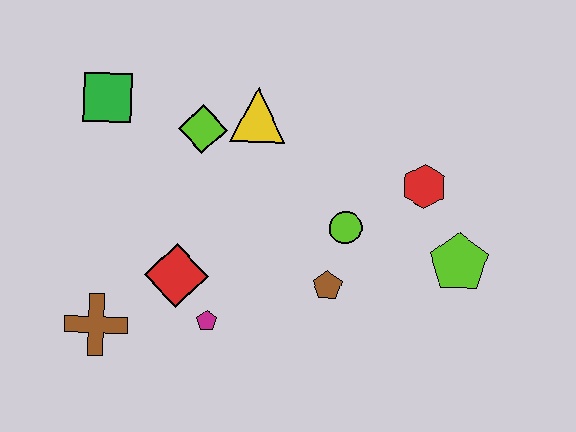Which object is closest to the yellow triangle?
The lime diamond is closest to the yellow triangle.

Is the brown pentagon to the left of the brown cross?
No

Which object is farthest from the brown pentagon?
The green square is farthest from the brown pentagon.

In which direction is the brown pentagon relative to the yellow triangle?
The brown pentagon is below the yellow triangle.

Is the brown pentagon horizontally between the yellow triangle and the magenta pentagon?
No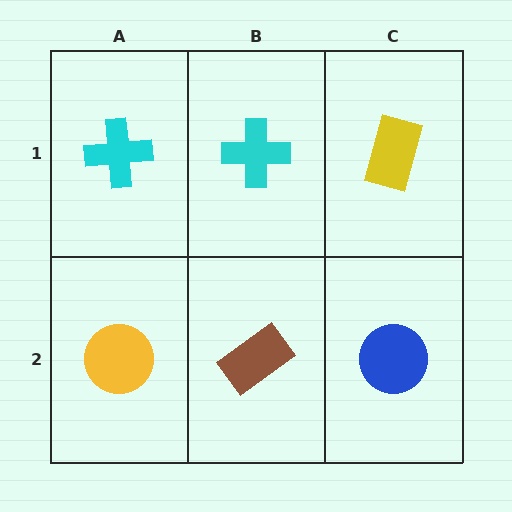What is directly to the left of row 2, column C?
A brown rectangle.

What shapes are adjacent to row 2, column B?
A cyan cross (row 1, column B), a yellow circle (row 2, column A), a blue circle (row 2, column C).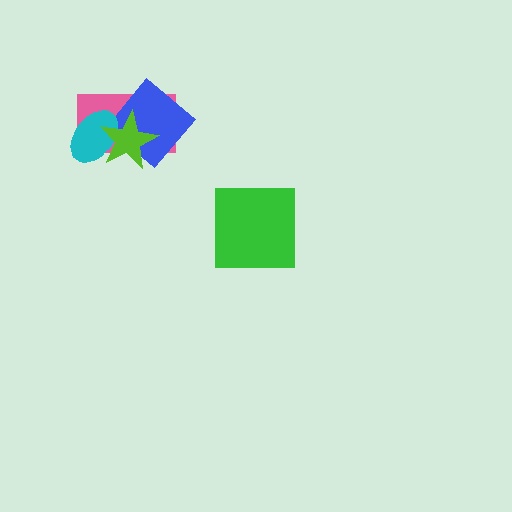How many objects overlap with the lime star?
3 objects overlap with the lime star.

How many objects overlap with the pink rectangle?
3 objects overlap with the pink rectangle.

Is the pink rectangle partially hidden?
Yes, it is partially covered by another shape.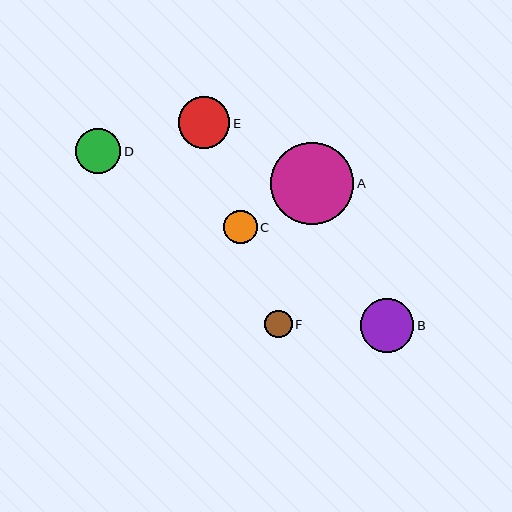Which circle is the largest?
Circle A is the largest with a size of approximately 83 pixels.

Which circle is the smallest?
Circle F is the smallest with a size of approximately 28 pixels.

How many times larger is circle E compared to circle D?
Circle E is approximately 1.1 times the size of circle D.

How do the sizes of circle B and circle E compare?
Circle B and circle E are approximately the same size.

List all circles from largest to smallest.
From largest to smallest: A, B, E, D, C, F.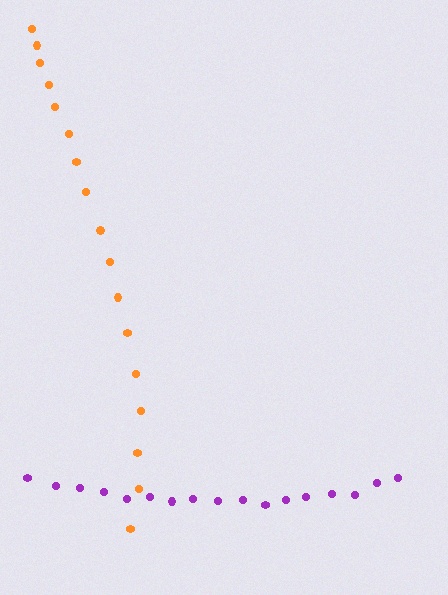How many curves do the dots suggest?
There are 2 distinct paths.